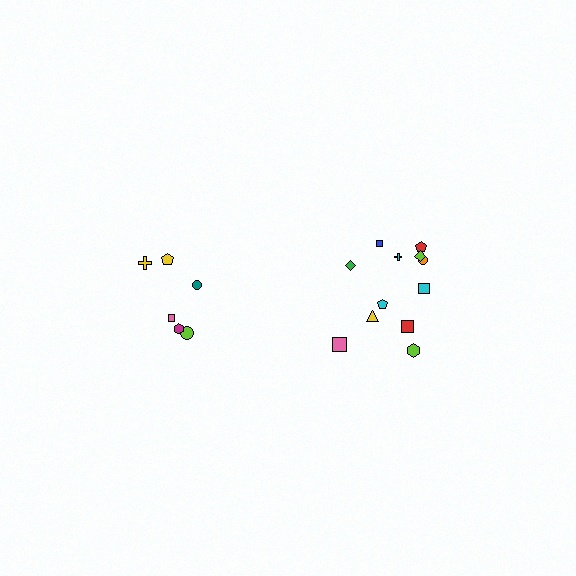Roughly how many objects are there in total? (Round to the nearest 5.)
Roughly 20 objects in total.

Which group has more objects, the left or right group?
The right group.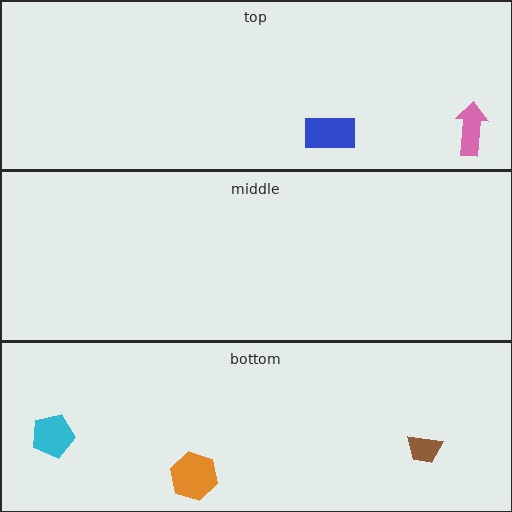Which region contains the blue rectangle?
The top region.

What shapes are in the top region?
The blue rectangle, the pink arrow.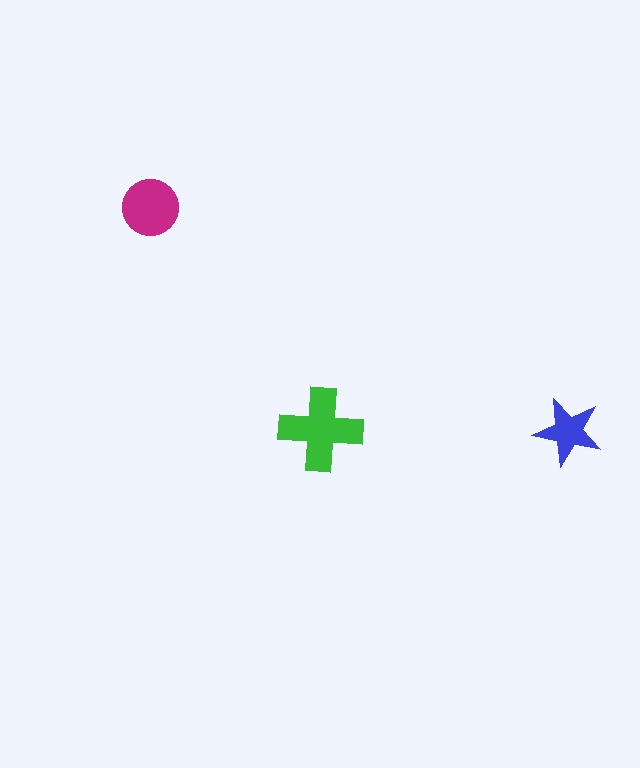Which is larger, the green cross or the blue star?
The green cross.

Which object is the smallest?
The blue star.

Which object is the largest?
The green cross.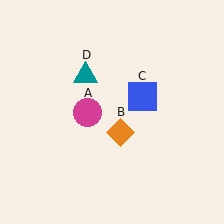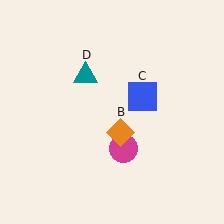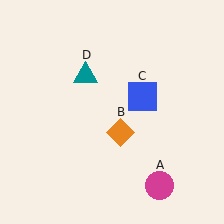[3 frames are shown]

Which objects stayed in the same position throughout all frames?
Orange diamond (object B) and blue square (object C) and teal triangle (object D) remained stationary.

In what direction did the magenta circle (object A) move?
The magenta circle (object A) moved down and to the right.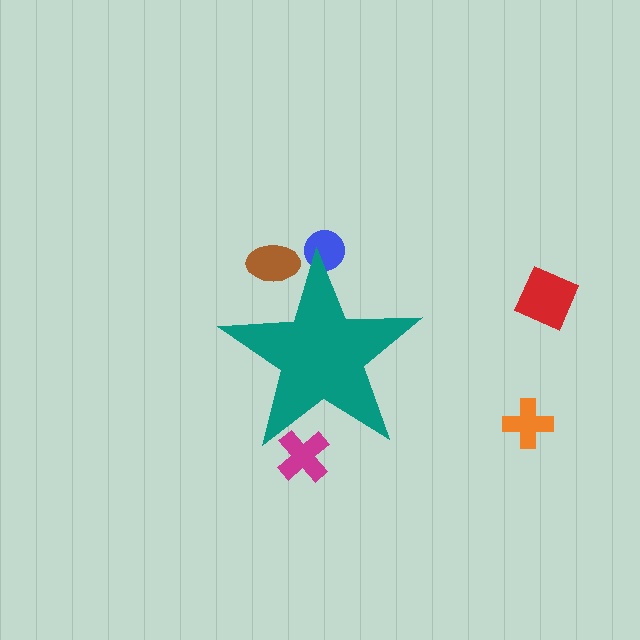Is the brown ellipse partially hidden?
Yes, the brown ellipse is partially hidden behind the teal star.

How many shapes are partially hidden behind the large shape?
3 shapes are partially hidden.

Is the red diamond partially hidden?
No, the red diamond is fully visible.